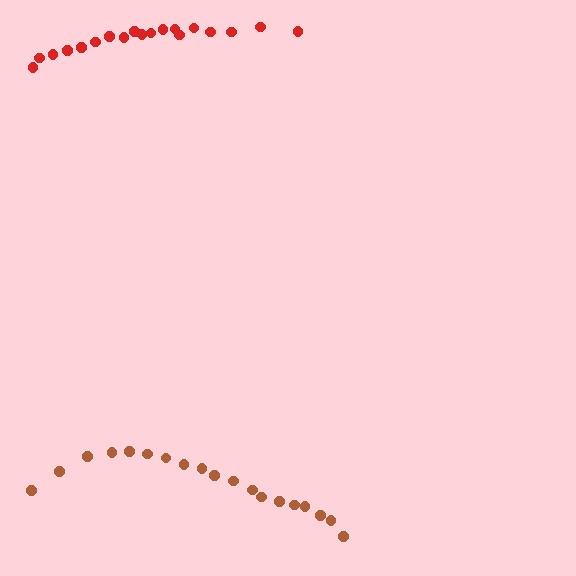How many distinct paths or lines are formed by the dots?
There are 2 distinct paths.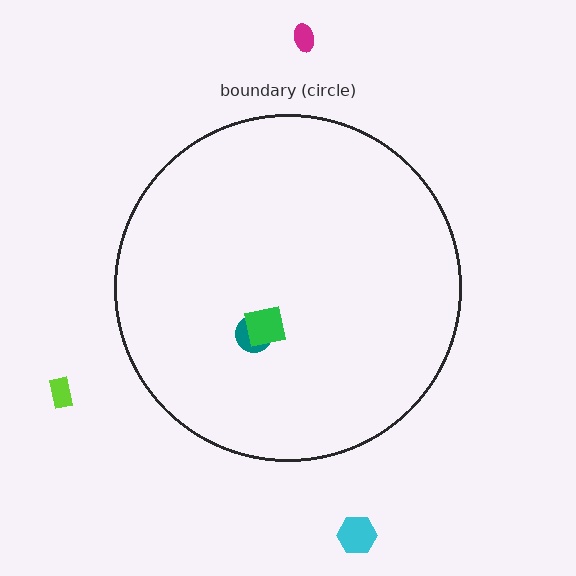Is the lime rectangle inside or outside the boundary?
Outside.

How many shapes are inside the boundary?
2 inside, 3 outside.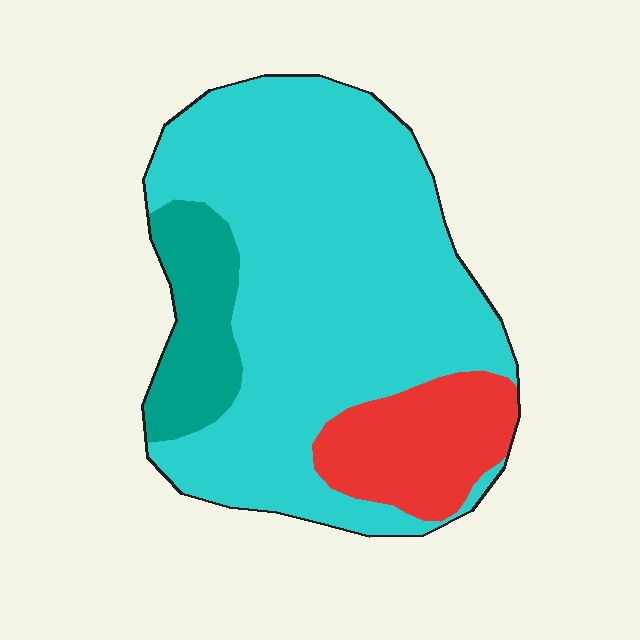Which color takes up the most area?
Cyan, at roughly 70%.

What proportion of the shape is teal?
Teal covers around 15% of the shape.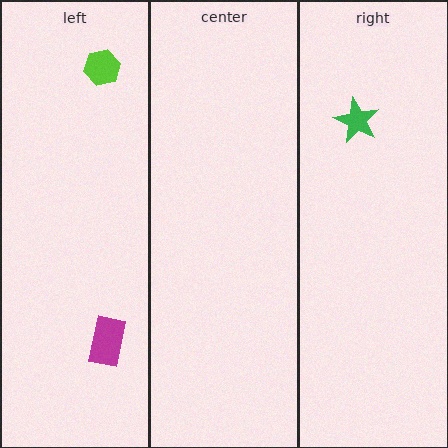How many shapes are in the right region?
1.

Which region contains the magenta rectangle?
The left region.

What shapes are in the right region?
The green star.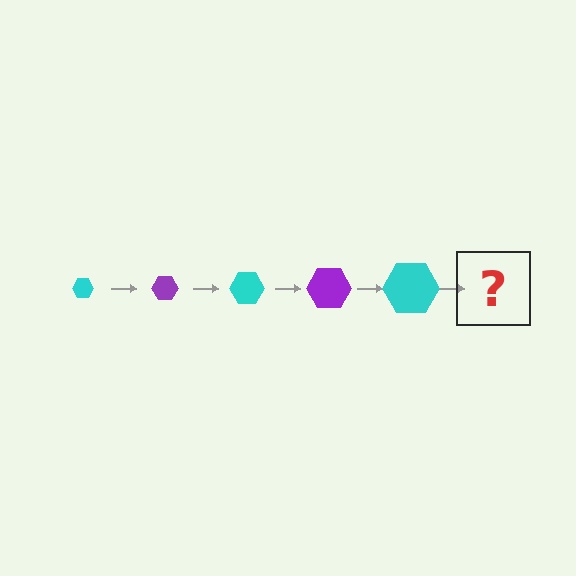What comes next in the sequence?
The next element should be a purple hexagon, larger than the previous one.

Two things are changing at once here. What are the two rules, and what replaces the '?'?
The two rules are that the hexagon grows larger each step and the color cycles through cyan and purple. The '?' should be a purple hexagon, larger than the previous one.